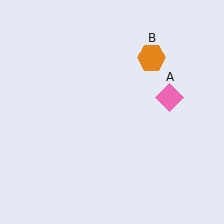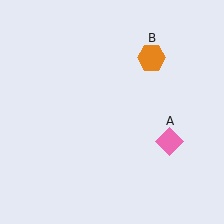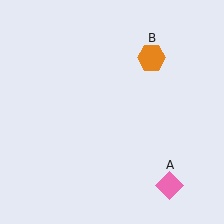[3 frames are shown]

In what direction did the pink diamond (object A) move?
The pink diamond (object A) moved down.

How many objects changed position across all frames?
1 object changed position: pink diamond (object A).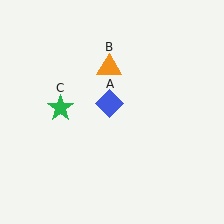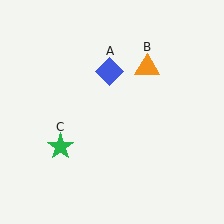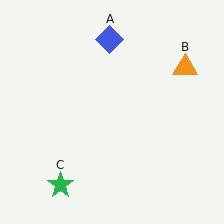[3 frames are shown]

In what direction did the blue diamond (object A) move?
The blue diamond (object A) moved up.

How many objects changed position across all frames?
3 objects changed position: blue diamond (object A), orange triangle (object B), green star (object C).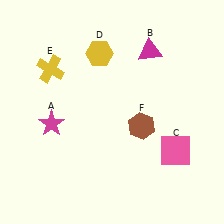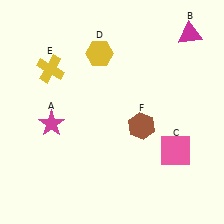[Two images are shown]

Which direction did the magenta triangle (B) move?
The magenta triangle (B) moved right.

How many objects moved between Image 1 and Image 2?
1 object moved between the two images.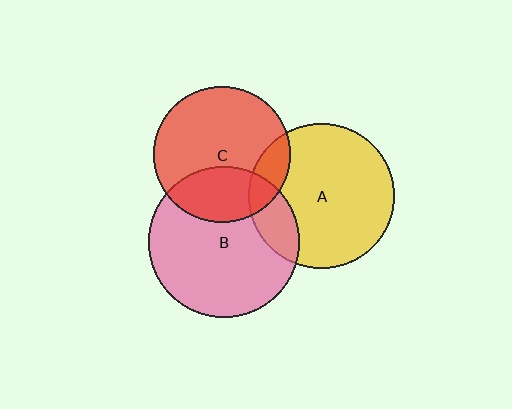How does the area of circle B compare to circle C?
Approximately 1.2 times.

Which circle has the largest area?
Circle B (pink).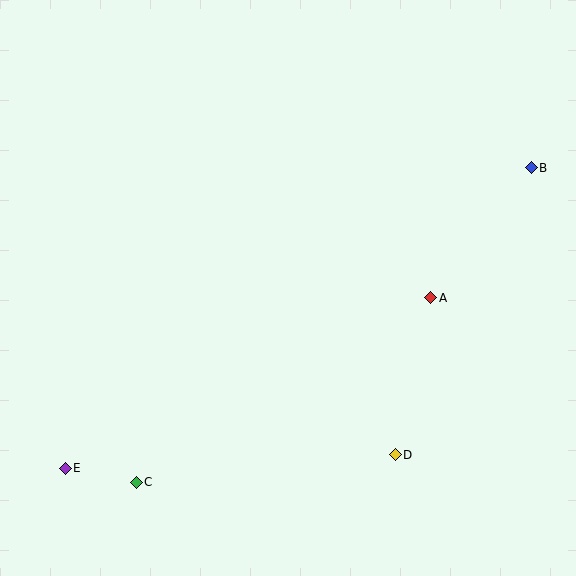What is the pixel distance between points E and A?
The distance between E and A is 404 pixels.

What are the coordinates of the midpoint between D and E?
The midpoint between D and E is at (230, 461).